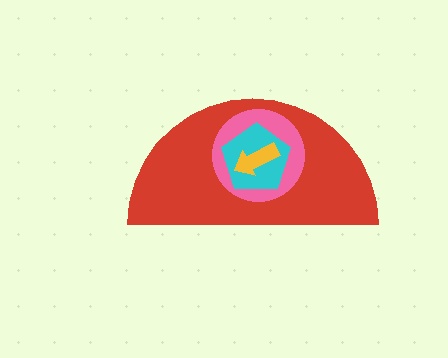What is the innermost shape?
The yellow arrow.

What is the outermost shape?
The red semicircle.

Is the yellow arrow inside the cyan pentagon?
Yes.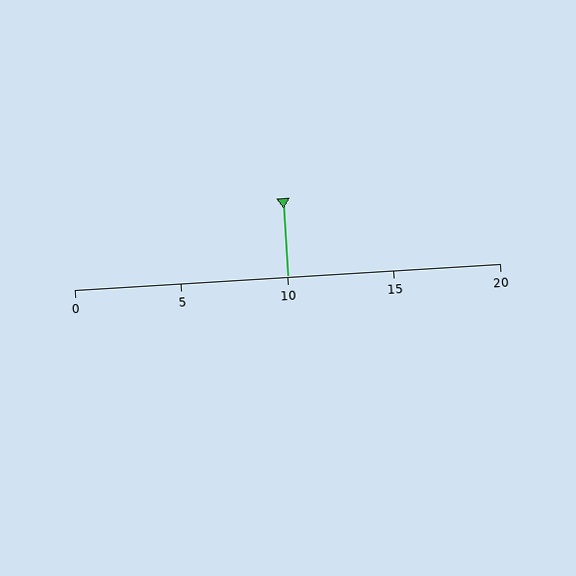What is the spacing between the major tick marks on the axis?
The major ticks are spaced 5 apart.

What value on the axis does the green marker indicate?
The marker indicates approximately 10.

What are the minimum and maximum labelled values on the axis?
The axis runs from 0 to 20.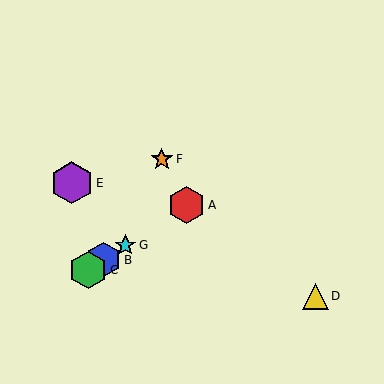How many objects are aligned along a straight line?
4 objects (A, B, C, G) are aligned along a straight line.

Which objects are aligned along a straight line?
Objects A, B, C, G are aligned along a straight line.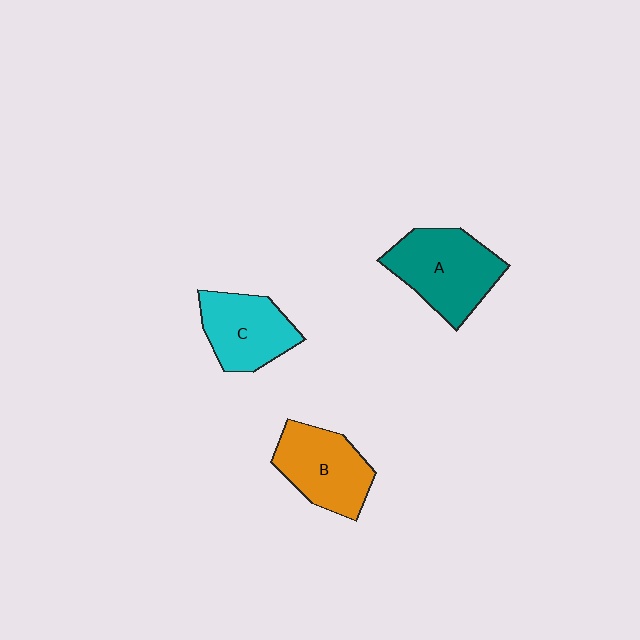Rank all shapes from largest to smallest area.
From largest to smallest: A (teal), B (orange), C (cyan).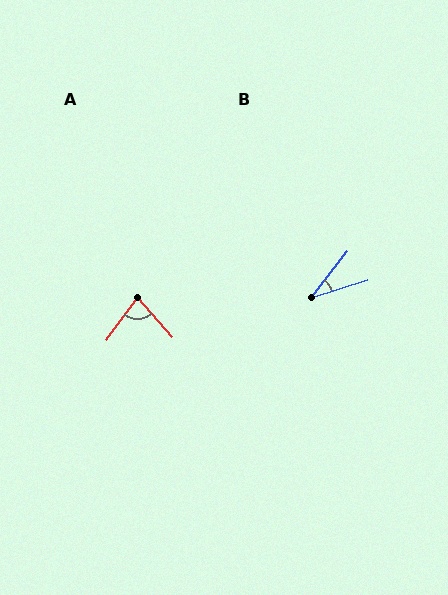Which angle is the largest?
A, at approximately 78 degrees.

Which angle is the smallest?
B, at approximately 35 degrees.